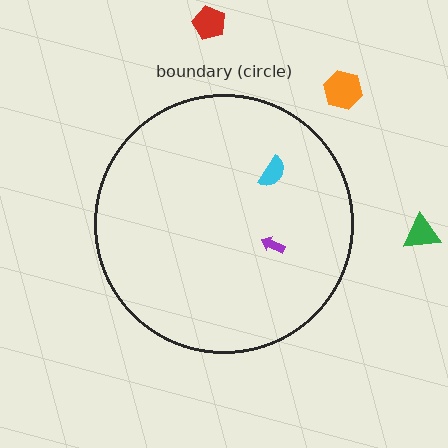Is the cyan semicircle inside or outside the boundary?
Inside.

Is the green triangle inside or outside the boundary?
Outside.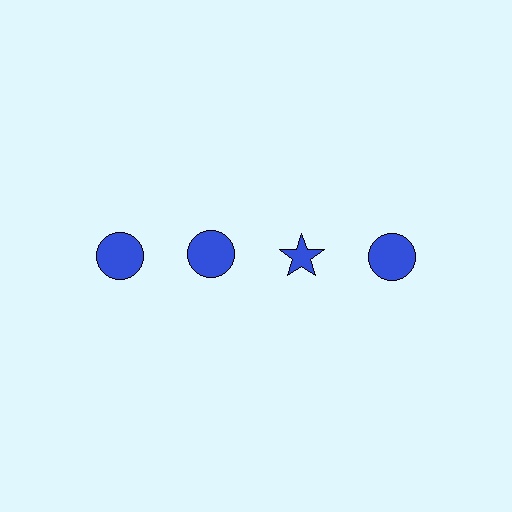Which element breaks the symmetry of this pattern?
The blue star in the top row, center column breaks the symmetry. All other shapes are blue circles.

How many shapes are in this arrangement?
There are 4 shapes arranged in a grid pattern.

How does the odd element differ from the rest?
It has a different shape: star instead of circle.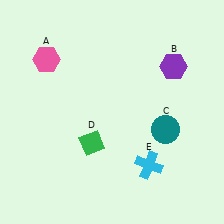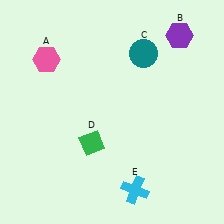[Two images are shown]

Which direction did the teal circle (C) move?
The teal circle (C) moved up.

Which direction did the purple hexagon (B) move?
The purple hexagon (B) moved up.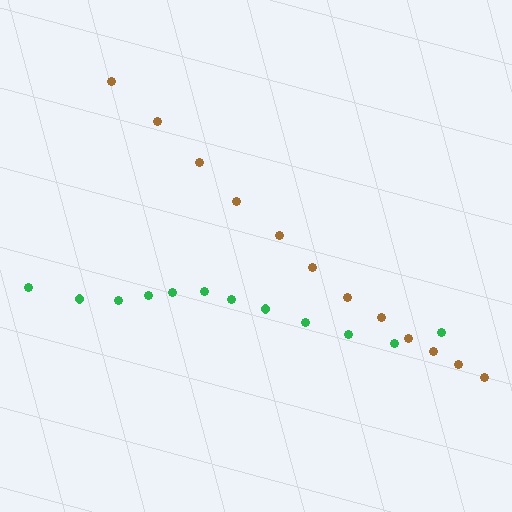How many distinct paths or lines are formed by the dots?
There are 2 distinct paths.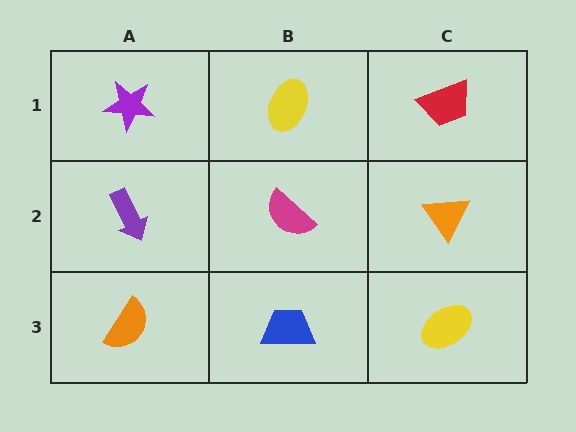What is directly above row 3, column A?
A purple arrow.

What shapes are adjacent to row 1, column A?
A purple arrow (row 2, column A), a yellow ellipse (row 1, column B).